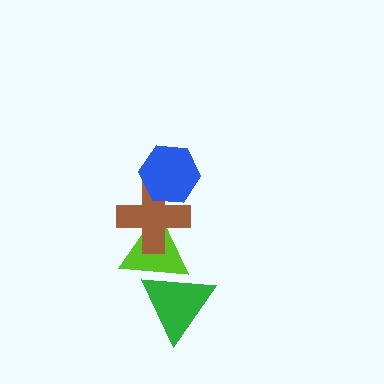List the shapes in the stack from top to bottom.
From top to bottom: the blue hexagon, the brown cross, the lime triangle, the green triangle.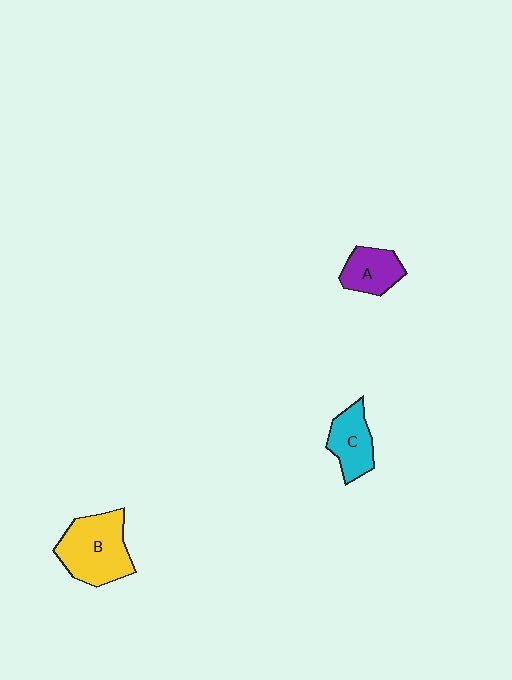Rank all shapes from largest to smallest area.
From largest to smallest: B (yellow), C (cyan), A (purple).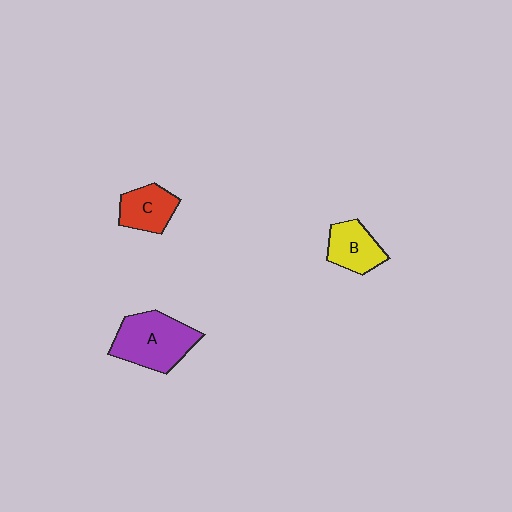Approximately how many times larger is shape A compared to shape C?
Approximately 1.7 times.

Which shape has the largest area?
Shape A (purple).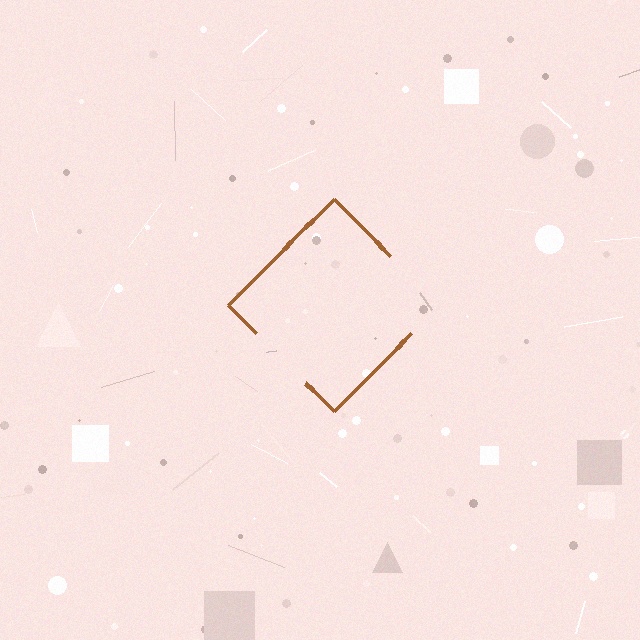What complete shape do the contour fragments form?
The contour fragments form a diamond.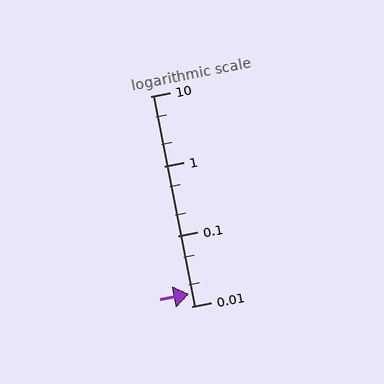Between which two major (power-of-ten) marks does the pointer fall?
The pointer is between 0.01 and 0.1.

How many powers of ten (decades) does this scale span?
The scale spans 3 decades, from 0.01 to 10.